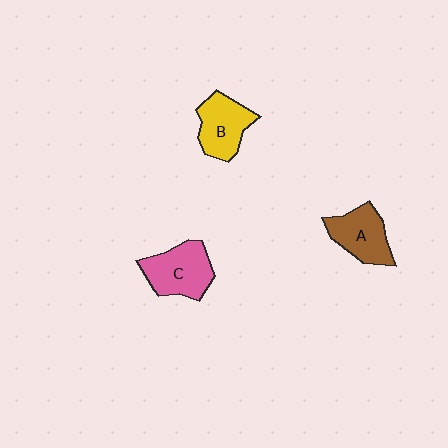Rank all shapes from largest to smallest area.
From largest to smallest: C (pink), A (brown), B (yellow).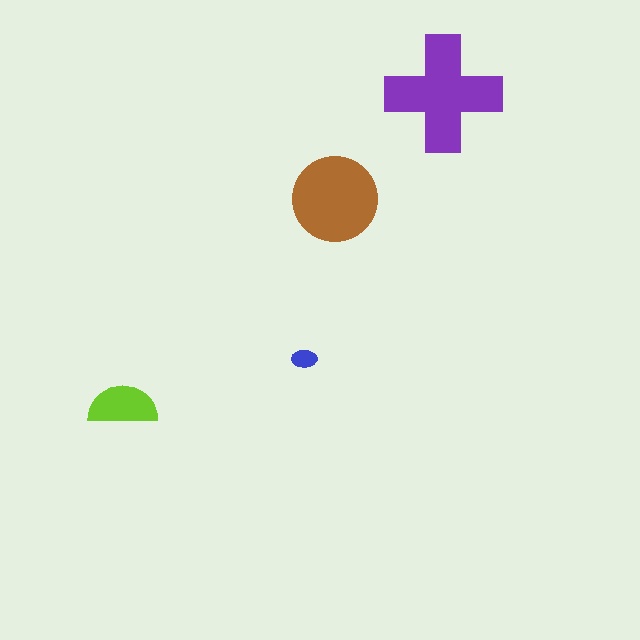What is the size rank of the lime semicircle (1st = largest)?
3rd.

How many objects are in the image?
There are 4 objects in the image.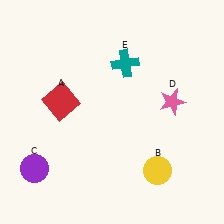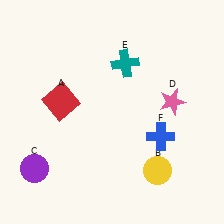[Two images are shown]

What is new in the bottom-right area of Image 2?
A blue cross (F) was added in the bottom-right area of Image 2.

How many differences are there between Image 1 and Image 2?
There is 1 difference between the two images.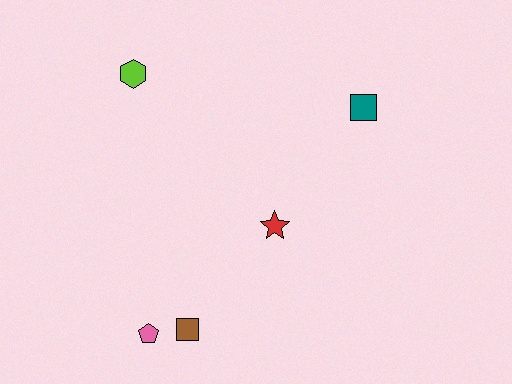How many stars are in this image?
There is 1 star.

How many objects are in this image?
There are 5 objects.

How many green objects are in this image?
There are no green objects.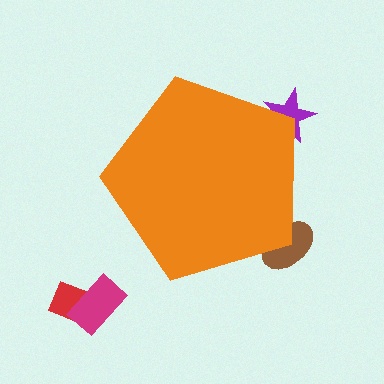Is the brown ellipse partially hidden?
Yes, the brown ellipse is partially hidden behind the orange pentagon.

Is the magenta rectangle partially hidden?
No, the magenta rectangle is fully visible.